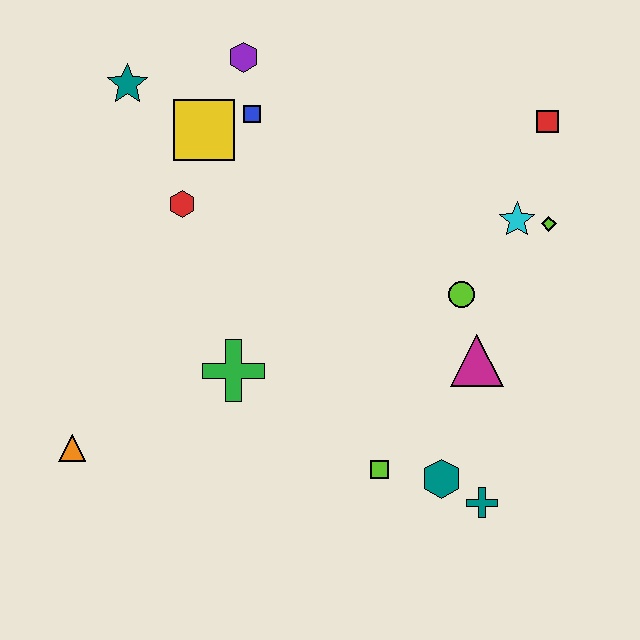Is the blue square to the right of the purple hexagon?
Yes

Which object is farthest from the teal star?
The teal cross is farthest from the teal star.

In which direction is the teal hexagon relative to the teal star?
The teal hexagon is below the teal star.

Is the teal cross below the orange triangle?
Yes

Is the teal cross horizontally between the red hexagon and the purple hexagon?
No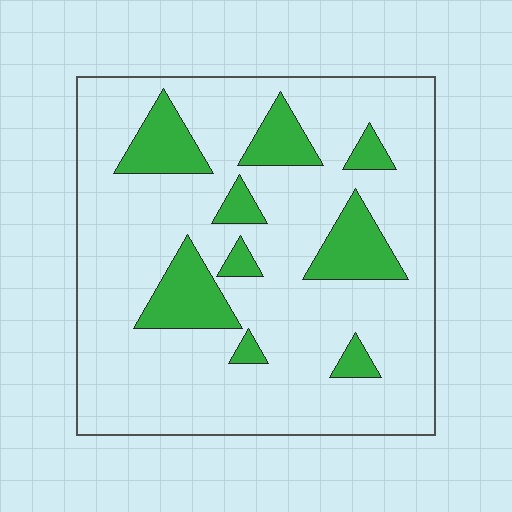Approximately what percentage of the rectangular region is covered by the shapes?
Approximately 20%.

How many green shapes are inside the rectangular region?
9.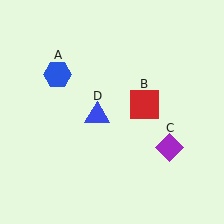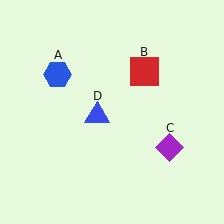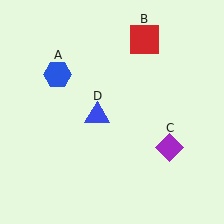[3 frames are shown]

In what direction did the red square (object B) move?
The red square (object B) moved up.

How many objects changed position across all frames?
1 object changed position: red square (object B).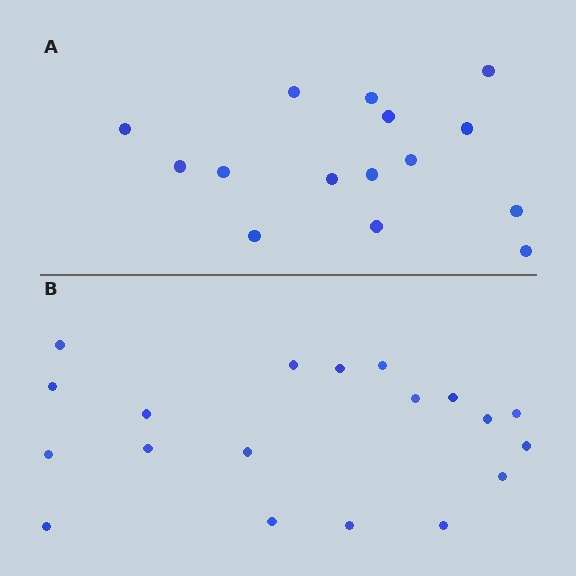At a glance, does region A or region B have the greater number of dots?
Region B (the bottom region) has more dots.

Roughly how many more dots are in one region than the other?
Region B has about 4 more dots than region A.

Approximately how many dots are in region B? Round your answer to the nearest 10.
About 20 dots. (The exact count is 19, which rounds to 20.)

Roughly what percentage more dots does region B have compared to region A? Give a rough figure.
About 25% more.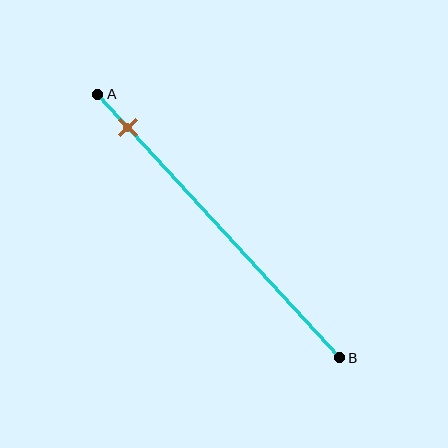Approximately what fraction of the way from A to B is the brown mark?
The brown mark is approximately 15% of the way from A to B.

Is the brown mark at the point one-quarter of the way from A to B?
No, the mark is at about 15% from A, not at the 25% one-quarter point.